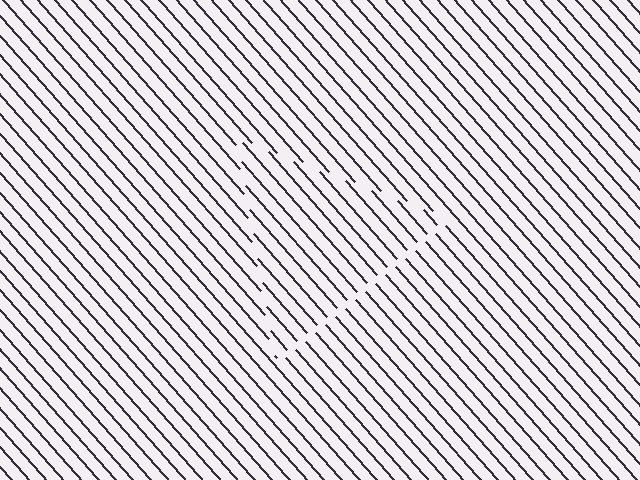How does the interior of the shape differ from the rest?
The interior of the shape contains the same grating, shifted by half a period — the contour is defined by the phase discontinuity where line-ends from the inner and outer gratings abut.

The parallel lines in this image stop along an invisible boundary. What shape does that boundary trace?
An illusory triangle. The interior of the shape contains the same grating, shifted by half a period — the contour is defined by the phase discontinuity where line-ends from the inner and outer gratings abut.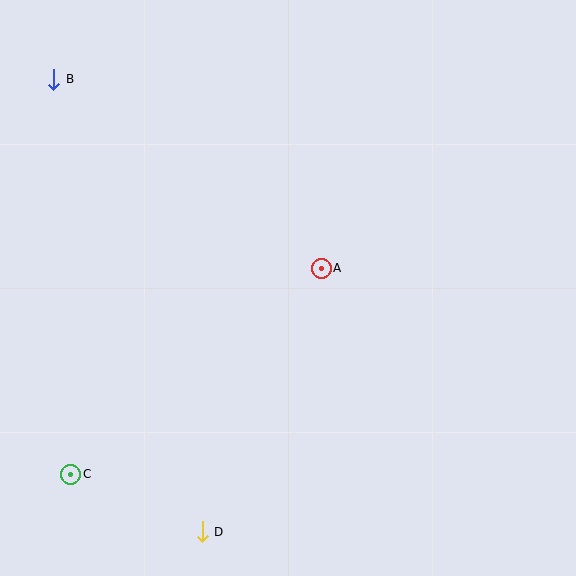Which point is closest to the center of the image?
Point A at (321, 268) is closest to the center.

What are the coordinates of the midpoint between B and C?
The midpoint between B and C is at (62, 277).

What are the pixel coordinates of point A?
Point A is at (321, 268).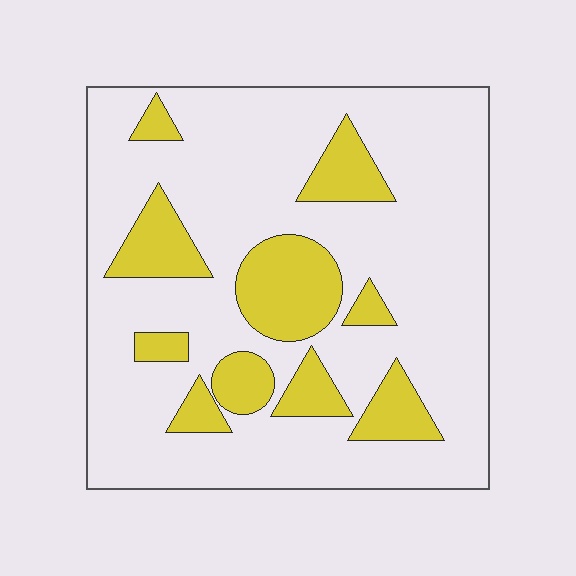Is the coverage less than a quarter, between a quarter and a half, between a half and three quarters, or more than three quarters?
Less than a quarter.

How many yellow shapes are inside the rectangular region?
10.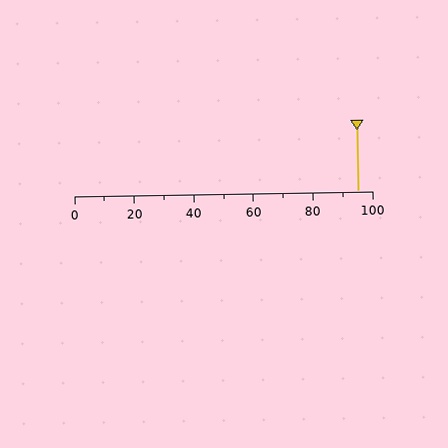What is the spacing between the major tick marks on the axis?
The major ticks are spaced 20 apart.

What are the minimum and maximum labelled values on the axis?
The axis runs from 0 to 100.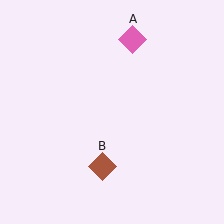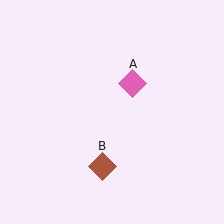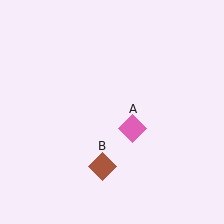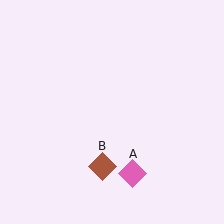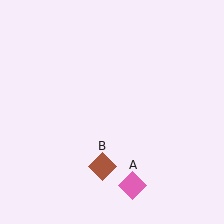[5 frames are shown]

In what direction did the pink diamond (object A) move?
The pink diamond (object A) moved down.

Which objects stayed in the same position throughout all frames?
Brown diamond (object B) remained stationary.